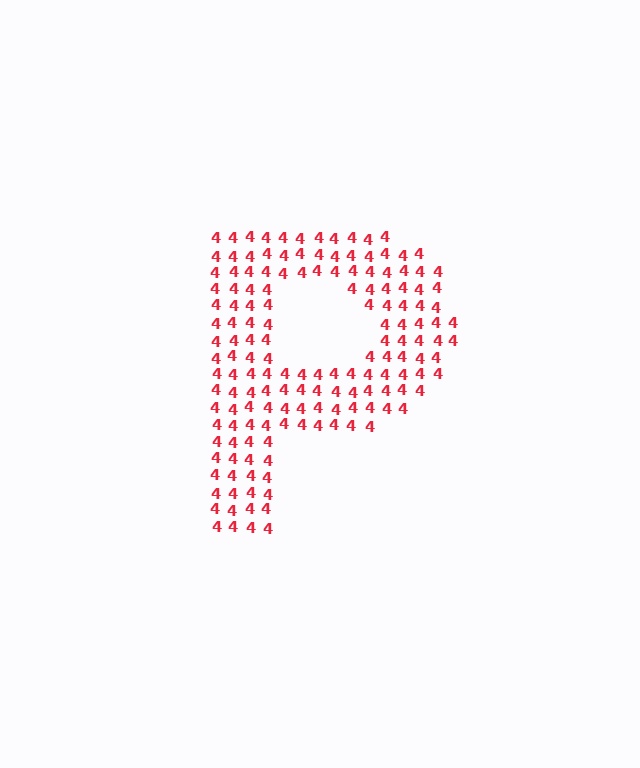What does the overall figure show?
The overall figure shows the letter P.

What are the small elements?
The small elements are digit 4's.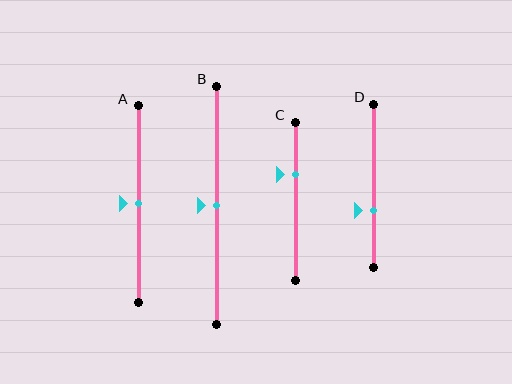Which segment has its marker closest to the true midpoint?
Segment A has its marker closest to the true midpoint.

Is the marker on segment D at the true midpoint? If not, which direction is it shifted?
No, the marker on segment D is shifted downward by about 15% of the segment length.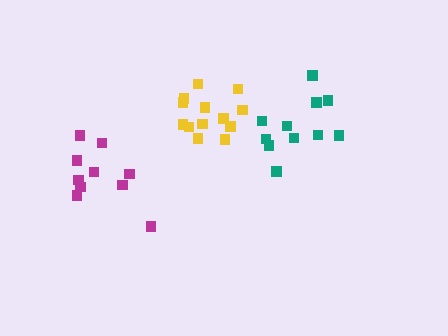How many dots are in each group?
Group 1: 11 dots, Group 2: 10 dots, Group 3: 13 dots (34 total).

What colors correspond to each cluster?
The clusters are colored: teal, magenta, yellow.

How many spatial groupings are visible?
There are 3 spatial groupings.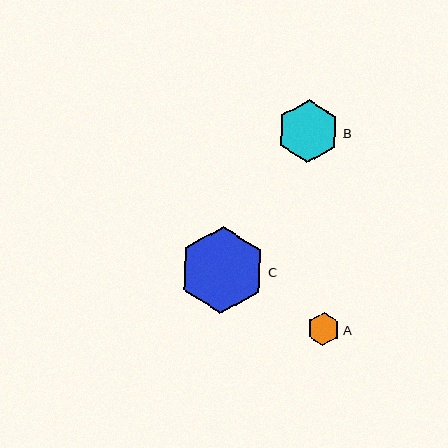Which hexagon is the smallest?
Hexagon A is the smallest with a size of approximately 33 pixels.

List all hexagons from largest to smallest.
From largest to smallest: C, B, A.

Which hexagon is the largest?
Hexagon C is the largest with a size of approximately 87 pixels.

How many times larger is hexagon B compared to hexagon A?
Hexagon B is approximately 1.9 times the size of hexagon A.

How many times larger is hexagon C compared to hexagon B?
Hexagon C is approximately 1.4 times the size of hexagon B.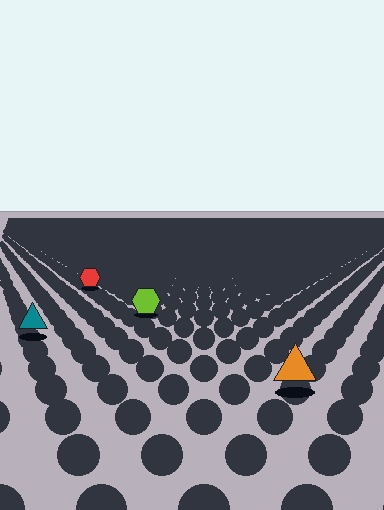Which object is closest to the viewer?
The orange triangle is closest. The texture marks near it are larger and more spread out.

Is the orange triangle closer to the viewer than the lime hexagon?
Yes. The orange triangle is closer — you can tell from the texture gradient: the ground texture is coarser near it.